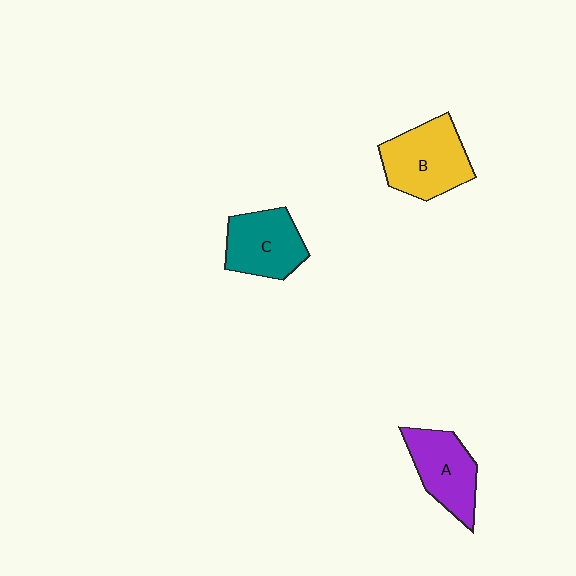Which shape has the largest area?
Shape B (yellow).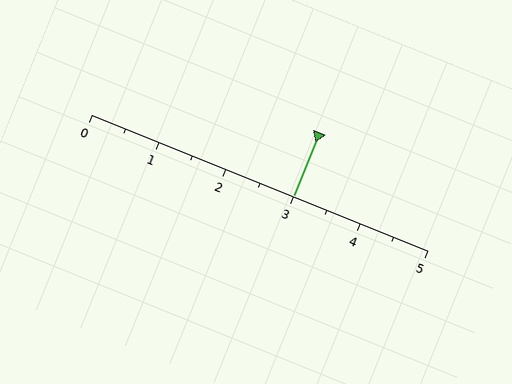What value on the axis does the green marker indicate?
The marker indicates approximately 3.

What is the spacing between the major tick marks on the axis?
The major ticks are spaced 1 apart.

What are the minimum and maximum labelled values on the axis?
The axis runs from 0 to 5.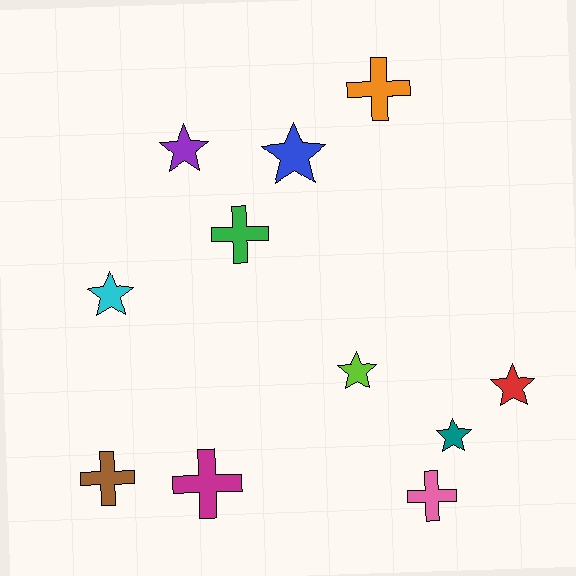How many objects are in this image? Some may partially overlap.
There are 11 objects.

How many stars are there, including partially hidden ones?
There are 6 stars.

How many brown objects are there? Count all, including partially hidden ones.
There is 1 brown object.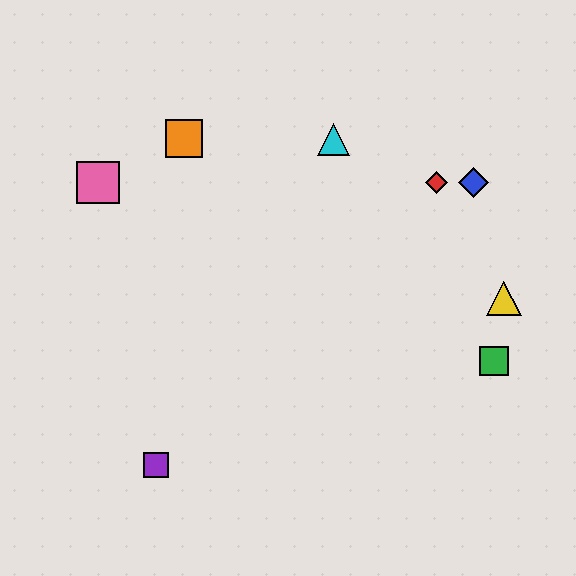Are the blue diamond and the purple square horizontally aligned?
No, the blue diamond is at y≈183 and the purple square is at y≈465.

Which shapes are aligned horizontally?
The red diamond, the blue diamond, the pink square are aligned horizontally.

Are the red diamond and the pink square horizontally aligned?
Yes, both are at y≈183.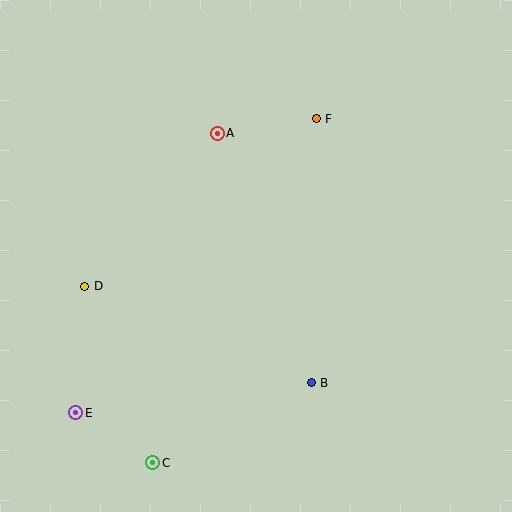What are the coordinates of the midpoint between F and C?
The midpoint between F and C is at (235, 291).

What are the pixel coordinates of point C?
Point C is at (153, 463).